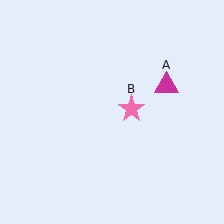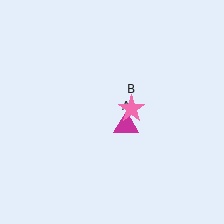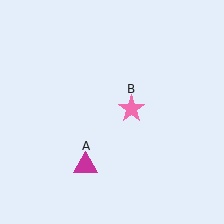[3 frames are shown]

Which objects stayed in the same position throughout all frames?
Pink star (object B) remained stationary.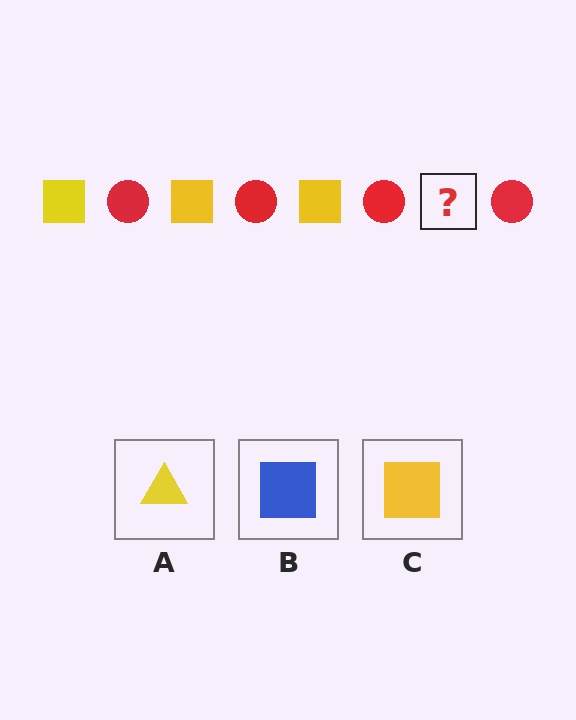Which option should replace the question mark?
Option C.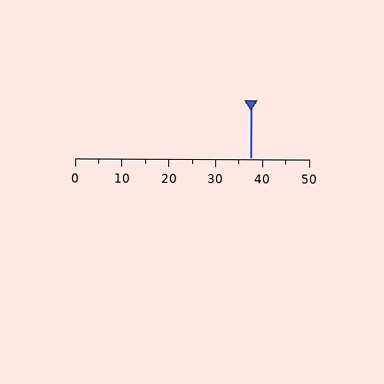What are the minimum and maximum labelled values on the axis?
The axis runs from 0 to 50.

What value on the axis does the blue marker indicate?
The marker indicates approximately 37.5.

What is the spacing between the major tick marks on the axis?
The major ticks are spaced 10 apart.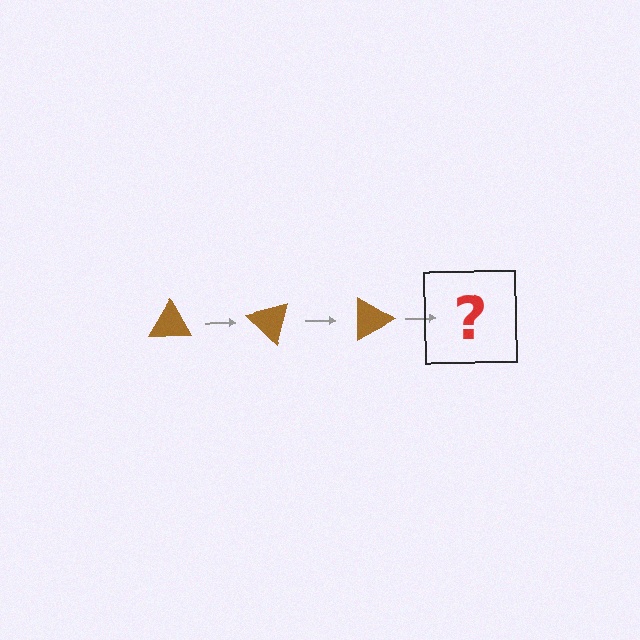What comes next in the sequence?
The next element should be a brown triangle rotated 135 degrees.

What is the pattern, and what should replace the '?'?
The pattern is that the triangle rotates 45 degrees each step. The '?' should be a brown triangle rotated 135 degrees.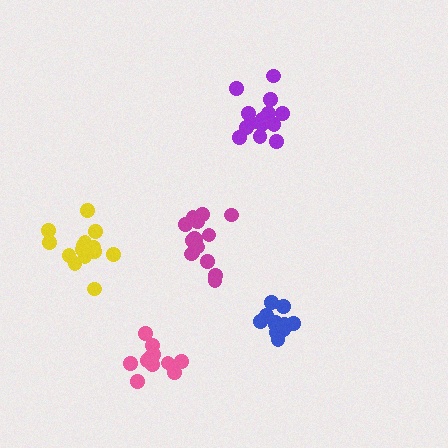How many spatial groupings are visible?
There are 5 spatial groupings.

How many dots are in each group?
Group 1: 15 dots, Group 2: 11 dots, Group 3: 15 dots, Group 4: 16 dots, Group 5: 11 dots (68 total).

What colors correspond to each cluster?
The clusters are colored: purple, blue, magenta, yellow, pink.